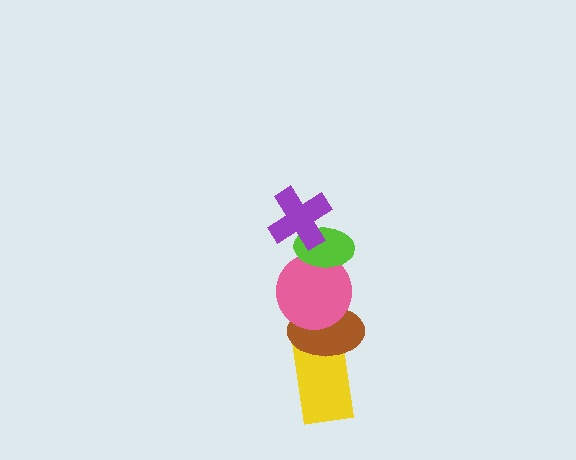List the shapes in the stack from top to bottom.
From top to bottom: the purple cross, the lime ellipse, the pink circle, the brown ellipse, the yellow rectangle.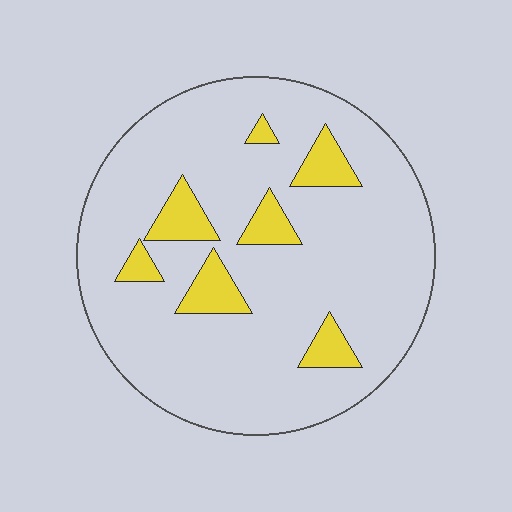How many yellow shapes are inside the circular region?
7.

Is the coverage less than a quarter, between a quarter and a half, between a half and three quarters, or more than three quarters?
Less than a quarter.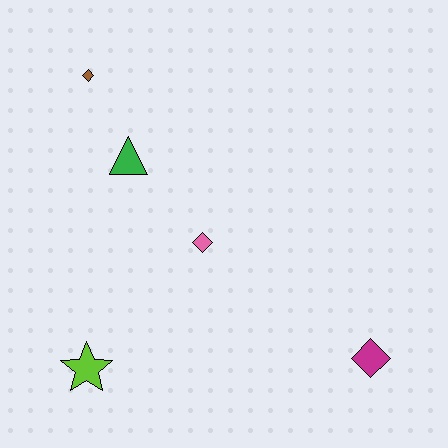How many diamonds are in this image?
There are 3 diamonds.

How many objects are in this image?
There are 5 objects.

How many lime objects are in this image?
There is 1 lime object.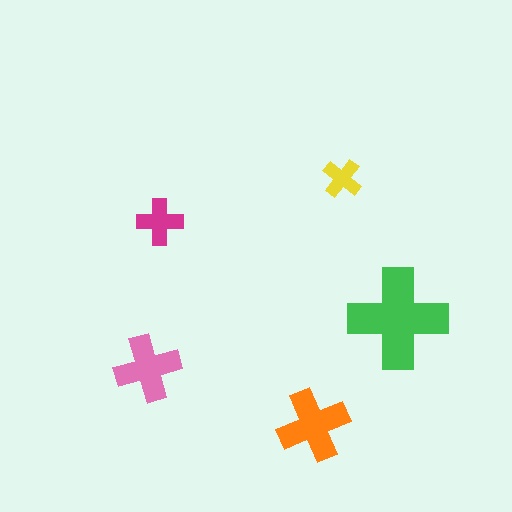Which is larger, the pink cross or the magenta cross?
The pink one.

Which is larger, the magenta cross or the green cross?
The green one.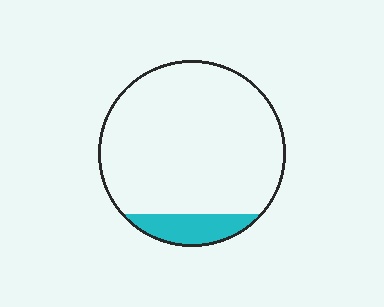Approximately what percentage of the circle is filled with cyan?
Approximately 10%.